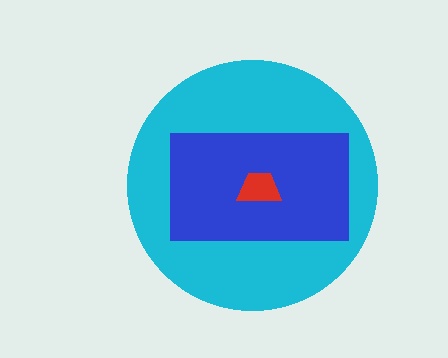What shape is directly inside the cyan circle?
The blue rectangle.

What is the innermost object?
The red trapezoid.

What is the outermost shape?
The cyan circle.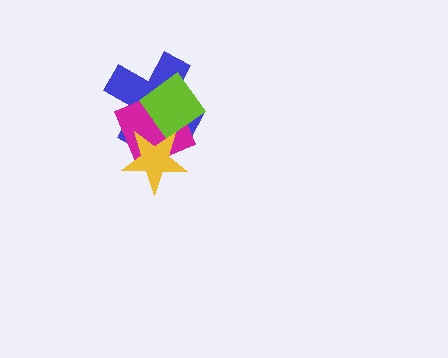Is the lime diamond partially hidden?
Yes, it is partially covered by another shape.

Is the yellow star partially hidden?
No, no other shape covers it.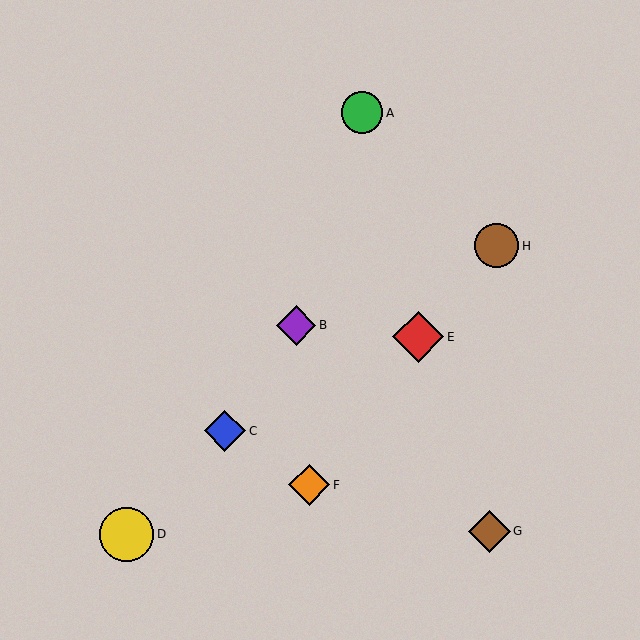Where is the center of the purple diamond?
The center of the purple diamond is at (296, 325).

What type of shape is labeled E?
Shape E is a red diamond.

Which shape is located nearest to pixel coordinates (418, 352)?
The red diamond (labeled E) at (418, 337) is nearest to that location.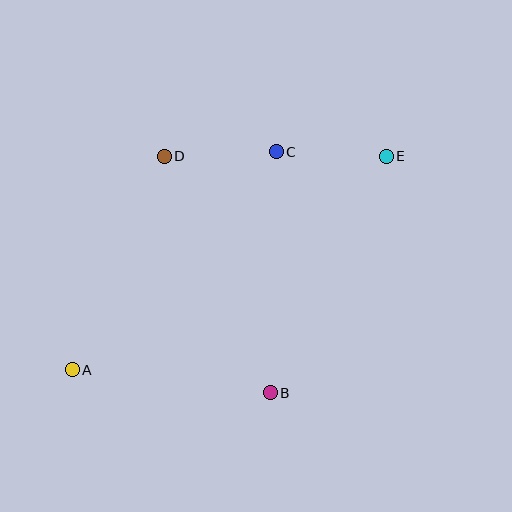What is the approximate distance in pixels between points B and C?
The distance between B and C is approximately 241 pixels.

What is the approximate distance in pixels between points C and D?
The distance between C and D is approximately 112 pixels.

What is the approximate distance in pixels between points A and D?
The distance between A and D is approximately 232 pixels.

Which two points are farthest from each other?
Points A and E are farthest from each other.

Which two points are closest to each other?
Points C and E are closest to each other.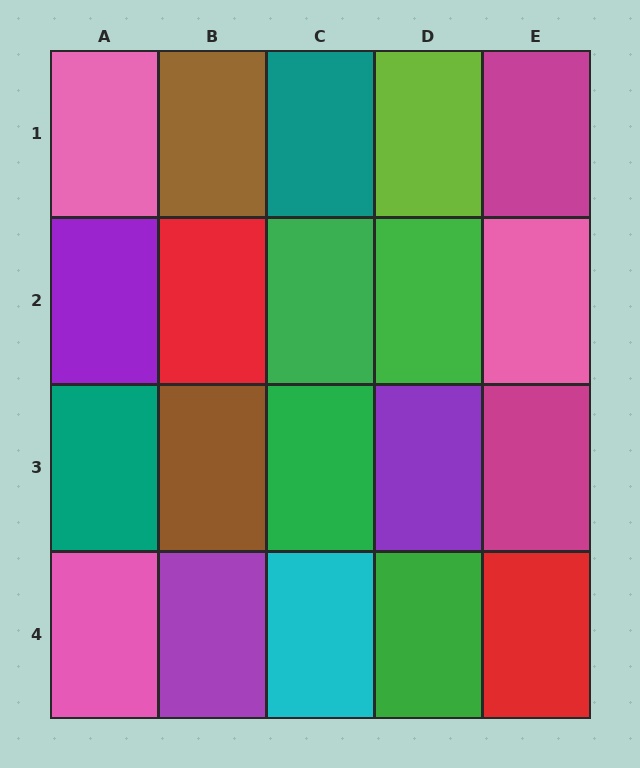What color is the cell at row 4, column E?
Red.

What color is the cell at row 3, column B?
Brown.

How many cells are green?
4 cells are green.